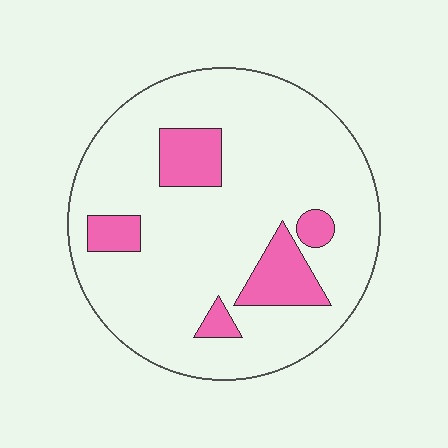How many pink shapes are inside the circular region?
5.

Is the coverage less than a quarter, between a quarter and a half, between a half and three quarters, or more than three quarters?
Less than a quarter.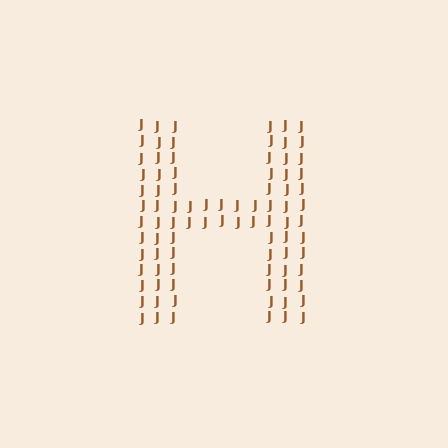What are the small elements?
The small elements are letter J's.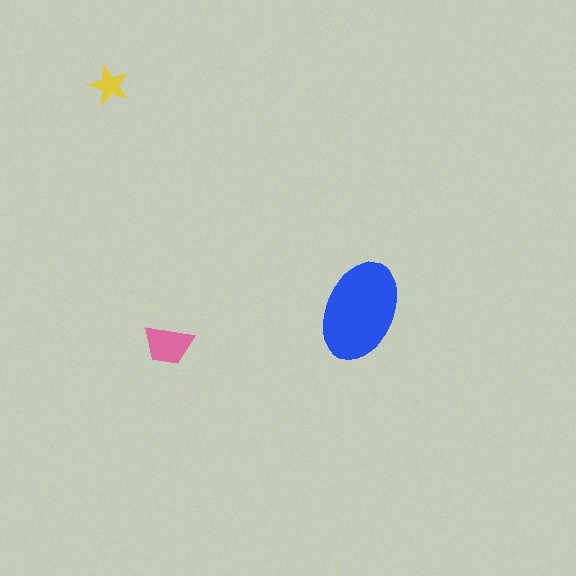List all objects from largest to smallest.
The blue ellipse, the pink trapezoid, the yellow star.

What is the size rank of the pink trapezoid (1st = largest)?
2nd.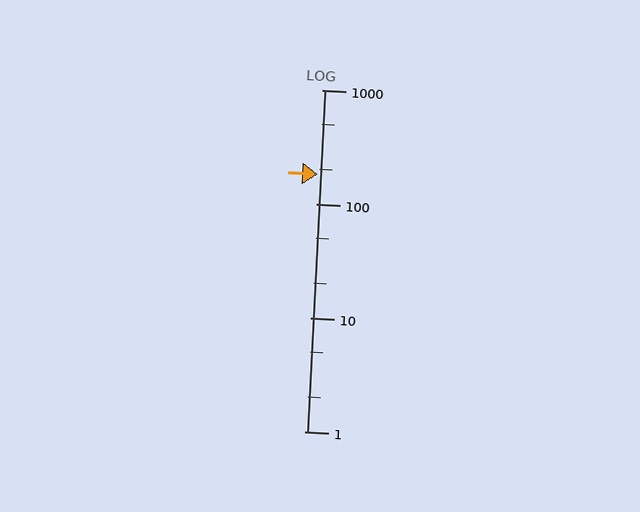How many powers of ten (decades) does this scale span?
The scale spans 3 decades, from 1 to 1000.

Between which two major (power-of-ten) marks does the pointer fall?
The pointer is between 100 and 1000.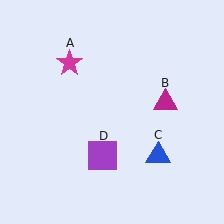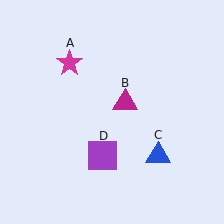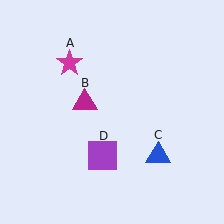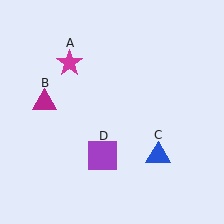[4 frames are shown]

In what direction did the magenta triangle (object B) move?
The magenta triangle (object B) moved left.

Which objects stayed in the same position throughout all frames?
Magenta star (object A) and blue triangle (object C) and purple square (object D) remained stationary.